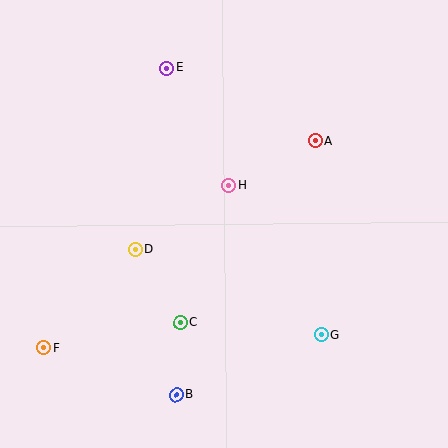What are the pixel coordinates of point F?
Point F is at (44, 347).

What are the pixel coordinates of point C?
Point C is at (180, 323).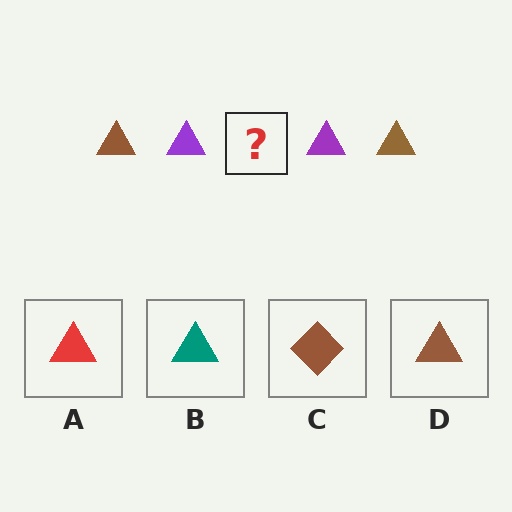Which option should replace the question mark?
Option D.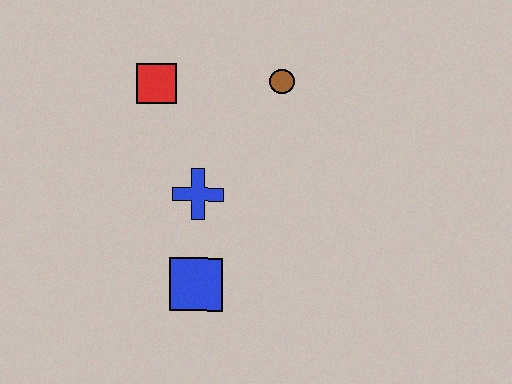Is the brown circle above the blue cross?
Yes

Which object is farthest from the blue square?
The brown circle is farthest from the blue square.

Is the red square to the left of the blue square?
Yes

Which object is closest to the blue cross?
The blue square is closest to the blue cross.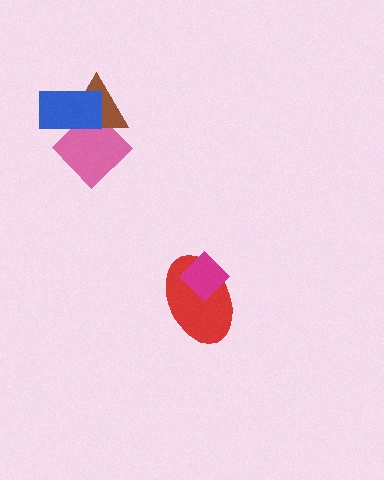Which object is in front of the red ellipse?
The magenta diamond is in front of the red ellipse.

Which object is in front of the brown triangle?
The blue rectangle is in front of the brown triangle.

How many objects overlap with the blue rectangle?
2 objects overlap with the blue rectangle.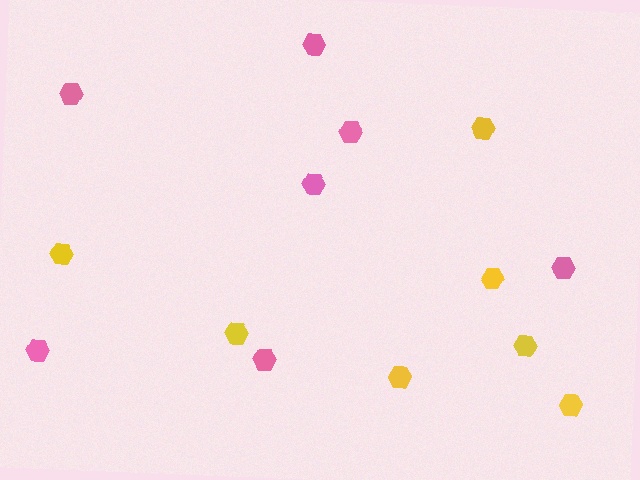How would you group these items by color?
There are 2 groups: one group of pink hexagons (7) and one group of yellow hexagons (7).